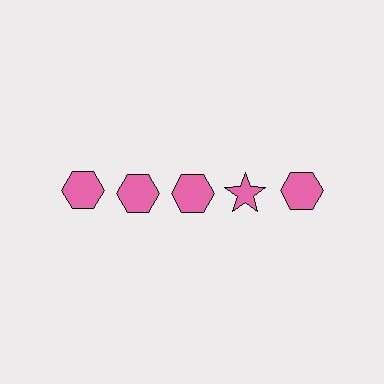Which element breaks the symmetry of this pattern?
The pink star in the top row, second from right column breaks the symmetry. All other shapes are pink hexagons.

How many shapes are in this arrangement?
There are 5 shapes arranged in a grid pattern.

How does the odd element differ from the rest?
It has a different shape: star instead of hexagon.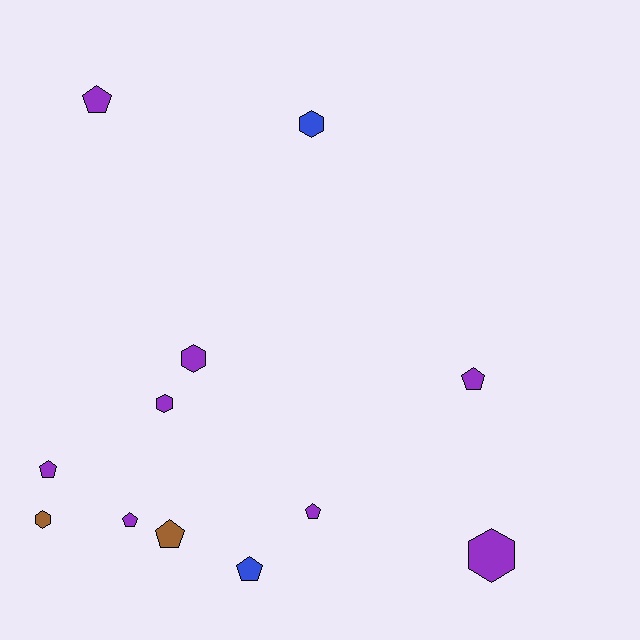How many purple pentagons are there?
There are 5 purple pentagons.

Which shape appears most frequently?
Pentagon, with 7 objects.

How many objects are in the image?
There are 12 objects.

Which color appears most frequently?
Purple, with 8 objects.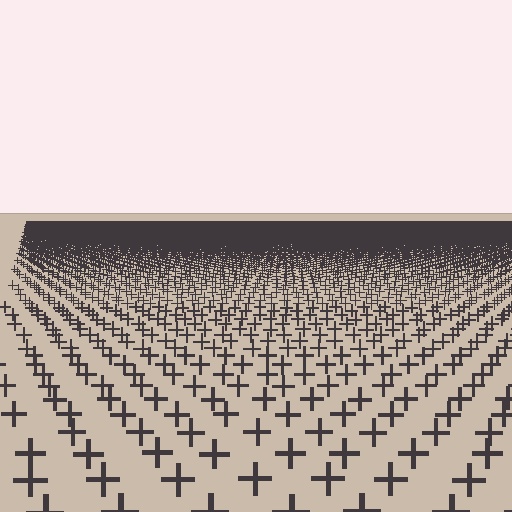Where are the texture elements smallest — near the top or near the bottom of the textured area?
Near the top.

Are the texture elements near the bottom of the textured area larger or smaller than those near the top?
Larger. Near the bottom, elements are closer to the viewer and appear at a bigger on-screen size.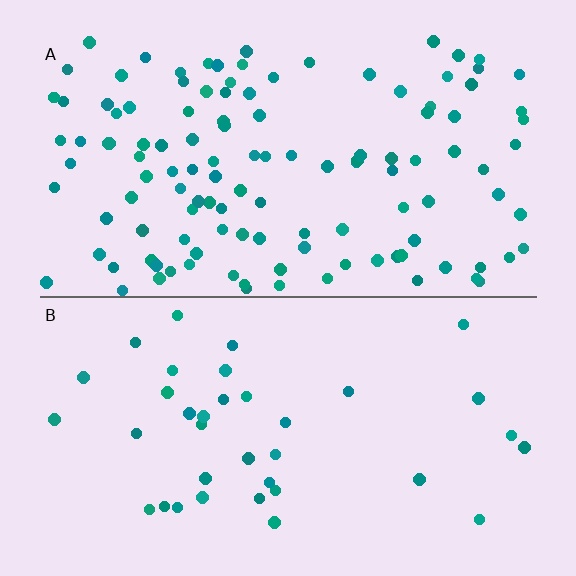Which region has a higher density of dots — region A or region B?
A (the top).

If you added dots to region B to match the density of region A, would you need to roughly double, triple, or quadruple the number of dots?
Approximately triple.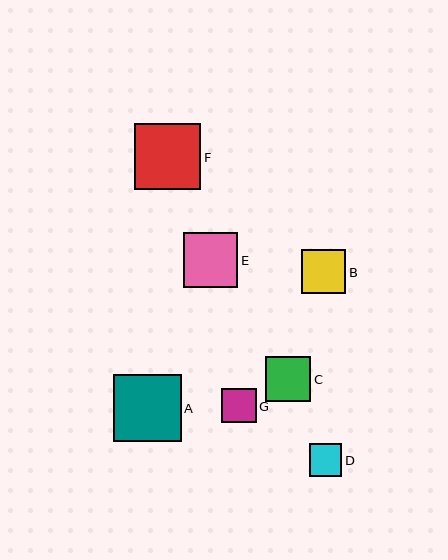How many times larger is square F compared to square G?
Square F is approximately 1.9 times the size of square G.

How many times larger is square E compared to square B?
Square E is approximately 1.2 times the size of square B.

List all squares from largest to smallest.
From largest to smallest: A, F, E, C, B, G, D.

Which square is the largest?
Square A is the largest with a size of approximately 67 pixels.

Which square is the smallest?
Square D is the smallest with a size of approximately 32 pixels.